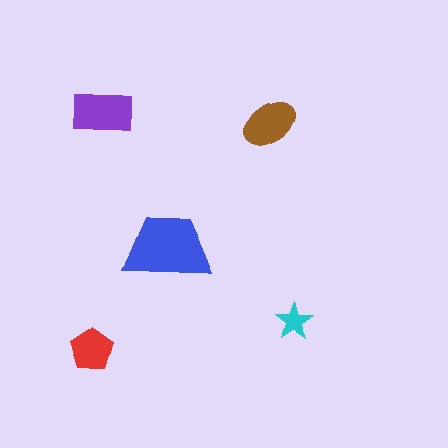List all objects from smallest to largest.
The cyan star, the red pentagon, the brown ellipse, the purple rectangle, the blue trapezoid.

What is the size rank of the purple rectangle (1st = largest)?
2nd.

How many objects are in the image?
There are 5 objects in the image.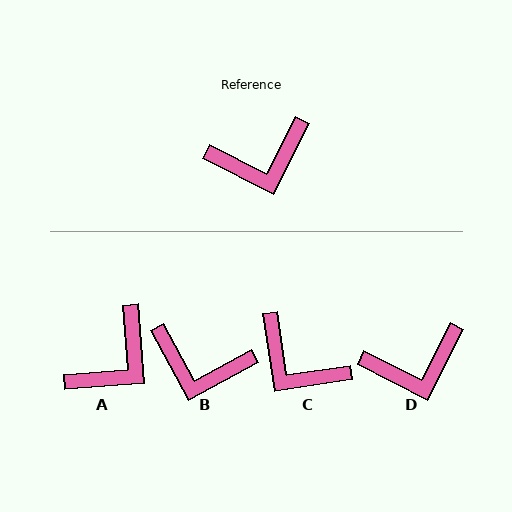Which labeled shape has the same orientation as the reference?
D.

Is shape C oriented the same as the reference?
No, it is off by about 55 degrees.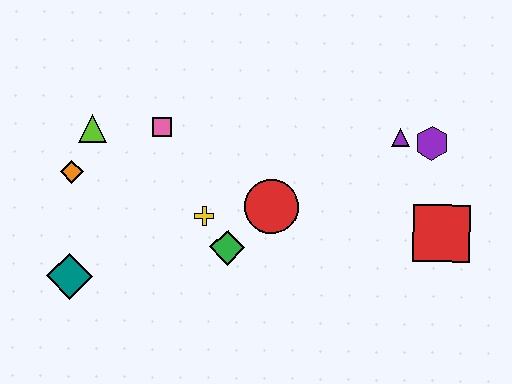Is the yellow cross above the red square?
Yes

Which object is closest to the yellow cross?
The green diamond is closest to the yellow cross.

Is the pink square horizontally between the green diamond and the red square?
No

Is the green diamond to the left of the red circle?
Yes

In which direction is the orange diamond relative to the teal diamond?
The orange diamond is above the teal diamond.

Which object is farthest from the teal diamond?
The purple hexagon is farthest from the teal diamond.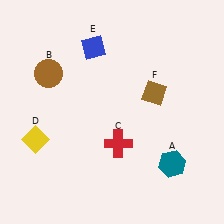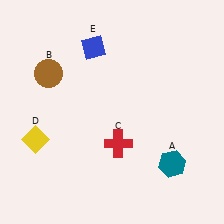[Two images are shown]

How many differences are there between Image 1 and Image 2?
There is 1 difference between the two images.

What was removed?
The brown diamond (F) was removed in Image 2.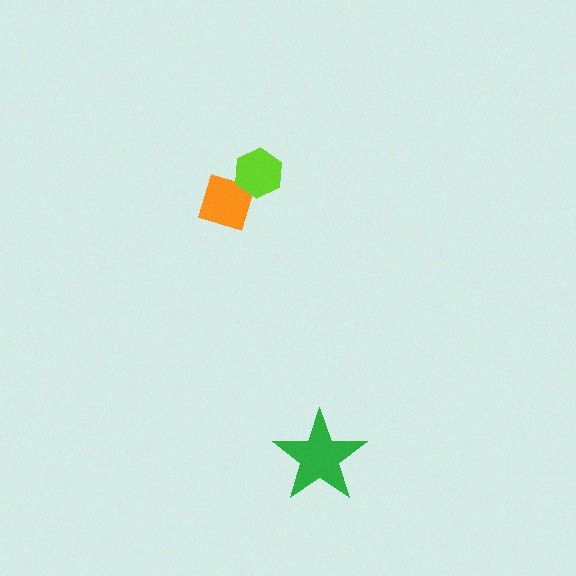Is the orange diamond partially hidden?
Yes, it is partially covered by another shape.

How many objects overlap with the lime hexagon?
1 object overlaps with the lime hexagon.